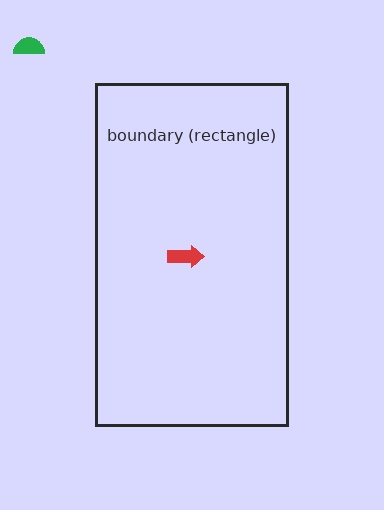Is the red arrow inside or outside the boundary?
Inside.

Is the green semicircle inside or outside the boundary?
Outside.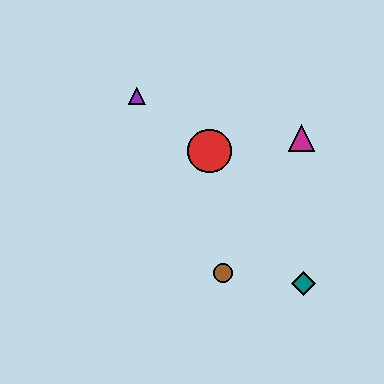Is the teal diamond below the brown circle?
Yes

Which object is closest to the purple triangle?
The red circle is closest to the purple triangle.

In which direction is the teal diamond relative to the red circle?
The teal diamond is below the red circle.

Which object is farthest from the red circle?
The teal diamond is farthest from the red circle.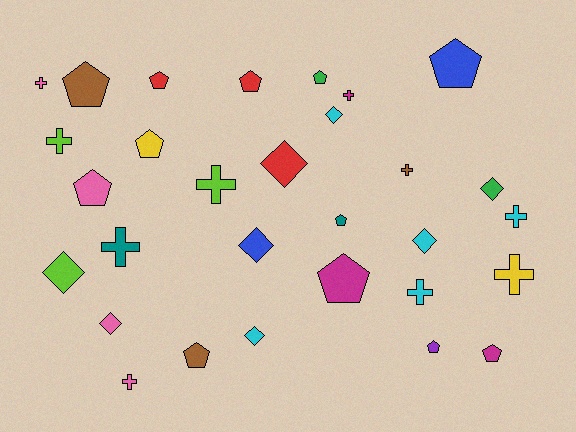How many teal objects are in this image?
There are 2 teal objects.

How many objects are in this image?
There are 30 objects.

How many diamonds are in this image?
There are 8 diamonds.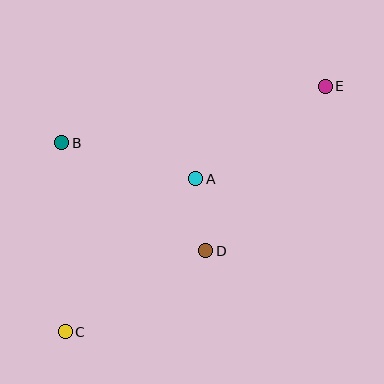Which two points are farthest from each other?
Points C and E are farthest from each other.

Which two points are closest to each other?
Points A and D are closest to each other.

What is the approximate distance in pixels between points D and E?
The distance between D and E is approximately 203 pixels.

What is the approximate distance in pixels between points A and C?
The distance between A and C is approximately 201 pixels.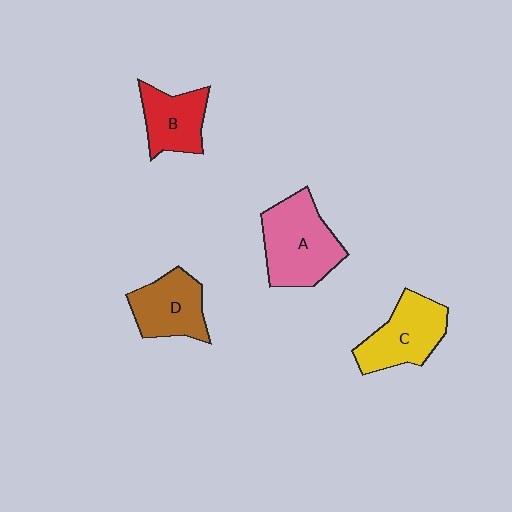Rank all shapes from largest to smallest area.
From largest to smallest: A (pink), C (yellow), D (brown), B (red).